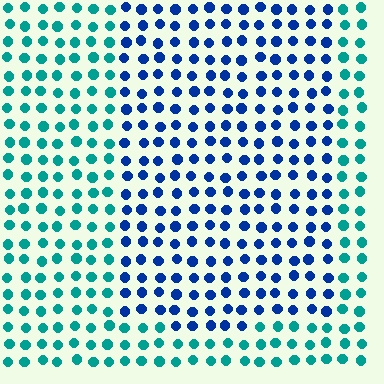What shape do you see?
I see a rectangle.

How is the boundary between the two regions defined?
The boundary is defined purely by a slight shift in hue (about 46 degrees). Spacing, size, and orientation are identical on both sides.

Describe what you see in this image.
The image is filled with small teal elements in a uniform arrangement. A rectangle-shaped region is visible where the elements are tinted to a slightly different hue, forming a subtle color boundary.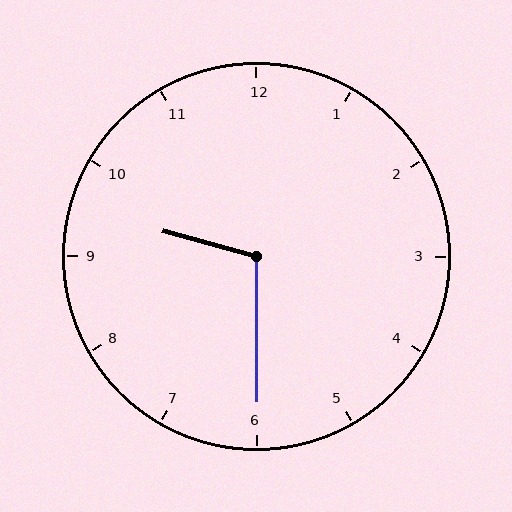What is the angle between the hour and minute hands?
Approximately 105 degrees.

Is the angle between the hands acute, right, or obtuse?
It is obtuse.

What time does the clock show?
9:30.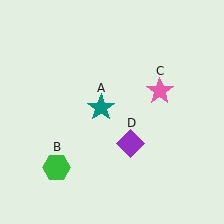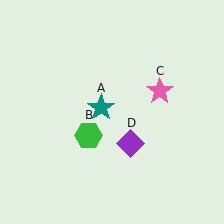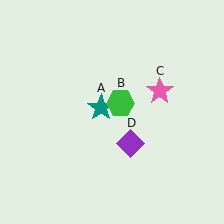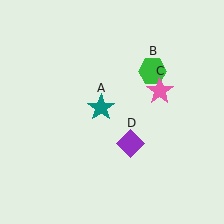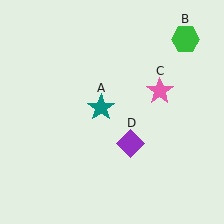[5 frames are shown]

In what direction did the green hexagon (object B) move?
The green hexagon (object B) moved up and to the right.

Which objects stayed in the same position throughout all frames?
Teal star (object A) and pink star (object C) and purple diamond (object D) remained stationary.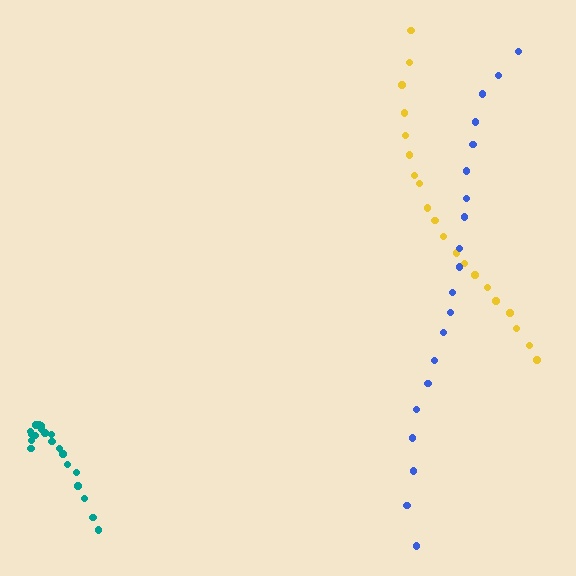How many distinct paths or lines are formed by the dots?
There are 3 distinct paths.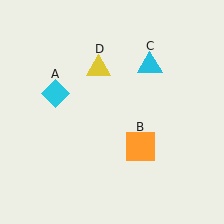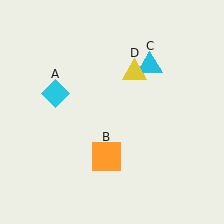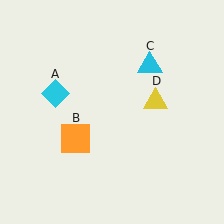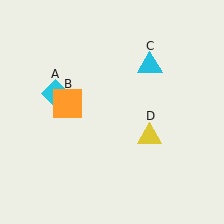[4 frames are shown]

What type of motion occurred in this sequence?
The orange square (object B), yellow triangle (object D) rotated clockwise around the center of the scene.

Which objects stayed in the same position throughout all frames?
Cyan diamond (object A) and cyan triangle (object C) remained stationary.